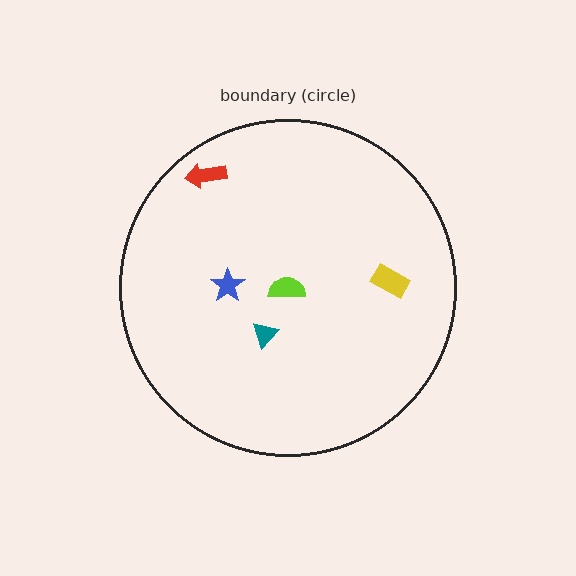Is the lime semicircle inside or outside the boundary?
Inside.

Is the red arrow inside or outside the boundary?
Inside.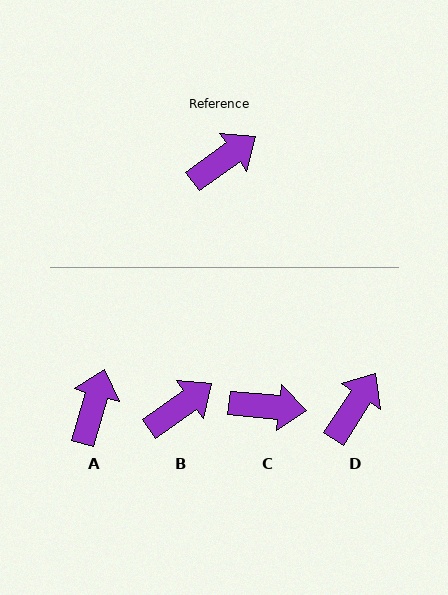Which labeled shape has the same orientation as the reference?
B.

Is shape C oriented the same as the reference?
No, it is off by about 41 degrees.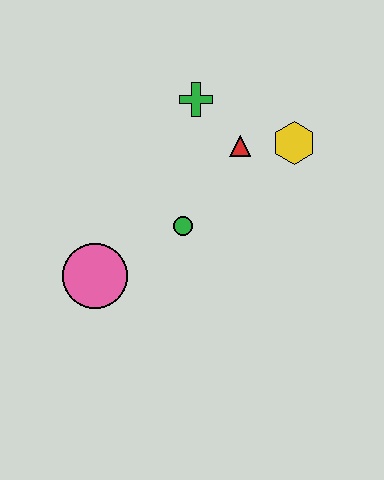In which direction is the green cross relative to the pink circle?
The green cross is above the pink circle.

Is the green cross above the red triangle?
Yes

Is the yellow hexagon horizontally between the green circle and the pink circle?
No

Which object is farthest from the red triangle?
The pink circle is farthest from the red triangle.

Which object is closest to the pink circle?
The green circle is closest to the pink circle.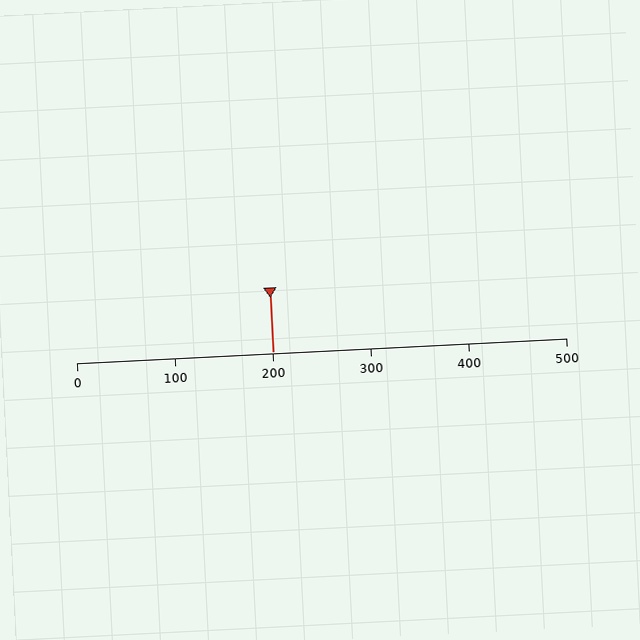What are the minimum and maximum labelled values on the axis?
The axis runs from 0 to 500.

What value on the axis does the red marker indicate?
The marker indicates approximately 200.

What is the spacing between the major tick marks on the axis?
The major ticks are spaced 100 apart.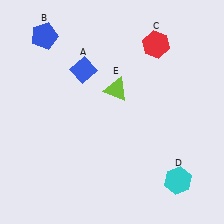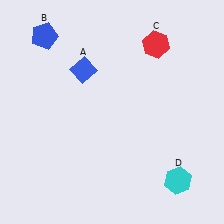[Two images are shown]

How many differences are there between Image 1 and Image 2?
There is 1 difference between the two images.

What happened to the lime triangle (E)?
The lime triangle (E) was removed in Image 2. It was in the top-right area of Image 1.